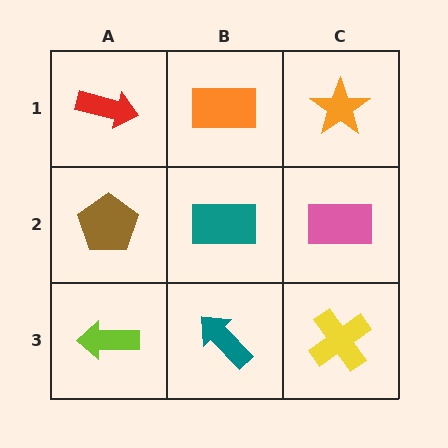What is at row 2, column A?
A brown pentagon.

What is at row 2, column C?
A pink rectangle.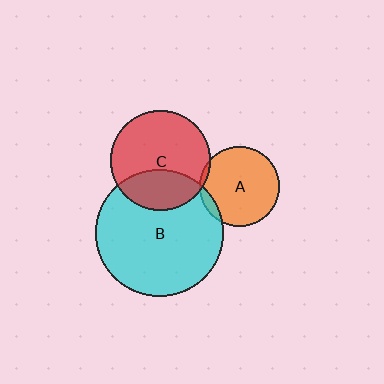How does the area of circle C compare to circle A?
Approximately 1.6 times.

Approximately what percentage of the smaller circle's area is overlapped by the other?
Approximately 5%.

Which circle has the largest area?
Circle B (cyan).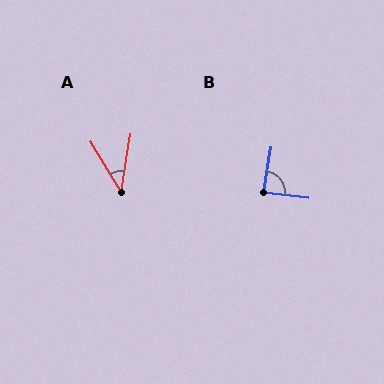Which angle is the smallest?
A, at approximately 40 degrees.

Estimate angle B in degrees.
Approximately 88 degrees.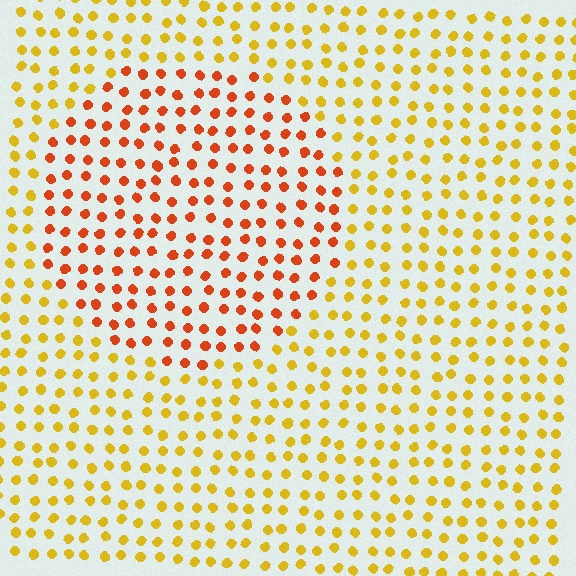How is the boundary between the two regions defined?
The boundary is defined purely by a slight shift in hue (about 37 degrees). Spacing, size, and orientation are identical on both sides.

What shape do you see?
I see a circle.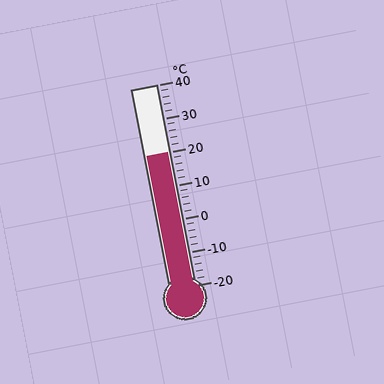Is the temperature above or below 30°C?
The temperature is below 30°C.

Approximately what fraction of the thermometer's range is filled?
The thermometer is filled to approximately 65% of its range.